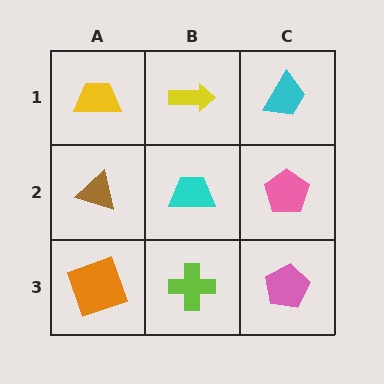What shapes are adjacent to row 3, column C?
A pink pentagon (row 2, column C), a lime cross (row 3, column B).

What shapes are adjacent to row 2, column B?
A yellow arrow (row 1, column B), a lime cross (row 3, column B), a brown triangle (row 2, column A), a pink pentagon (row 2, column C).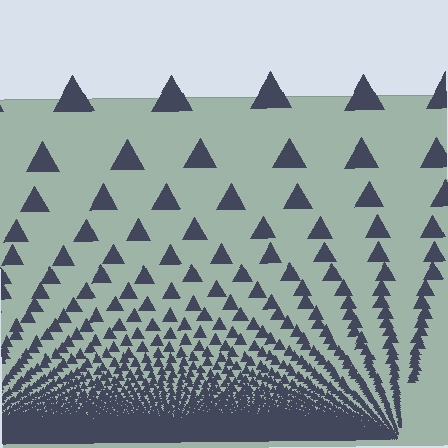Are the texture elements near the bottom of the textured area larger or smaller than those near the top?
Smaller. The gradient is inverted — elements near the bottom are smaller and denser.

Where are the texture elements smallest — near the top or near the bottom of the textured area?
Near the bottom.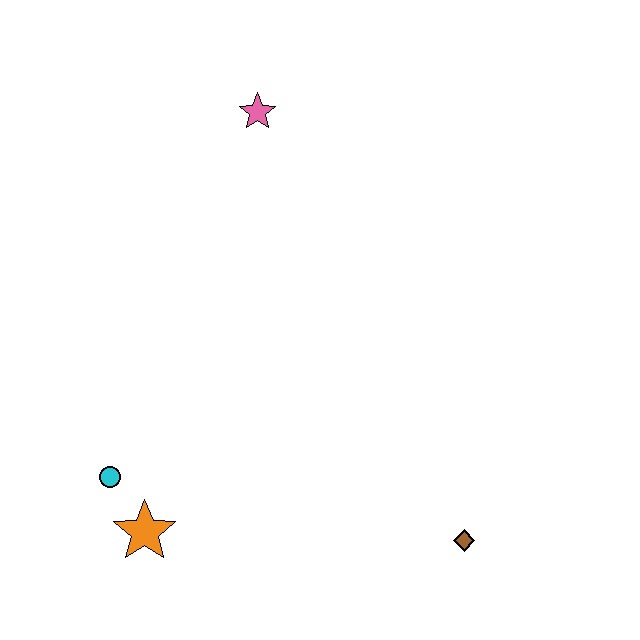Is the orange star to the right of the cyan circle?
Yes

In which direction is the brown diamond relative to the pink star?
The brown diamond is below the pink star.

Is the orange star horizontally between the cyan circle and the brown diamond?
Yes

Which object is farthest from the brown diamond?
The pink star is farthest from the brown diamond.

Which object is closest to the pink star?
The cyan circle is closest to the pink star.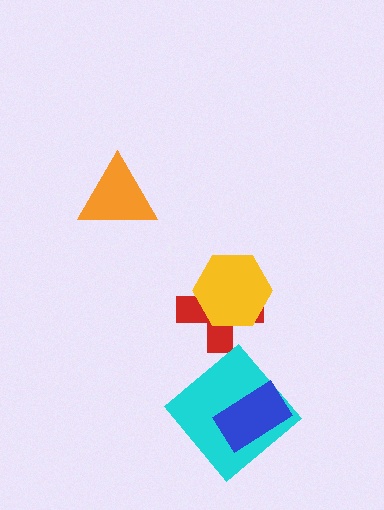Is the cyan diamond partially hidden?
Yes, it is partially covered by another shape.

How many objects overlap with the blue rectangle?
1 object overlaps with the blue rectangle.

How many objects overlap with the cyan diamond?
1 object overlaps with the cyan diamond.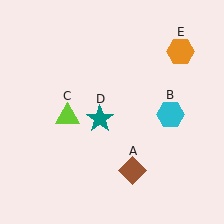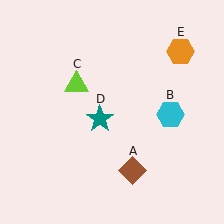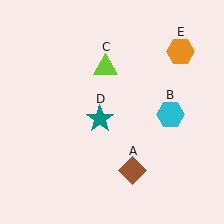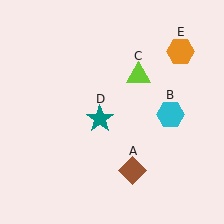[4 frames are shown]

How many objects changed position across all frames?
1 object changed position: lime triangle (object C).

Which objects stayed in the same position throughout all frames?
Brown diamond (object A) and cyan hexagon (object B) and teal star (object D) and orange hexagon (object E) remained stationary.